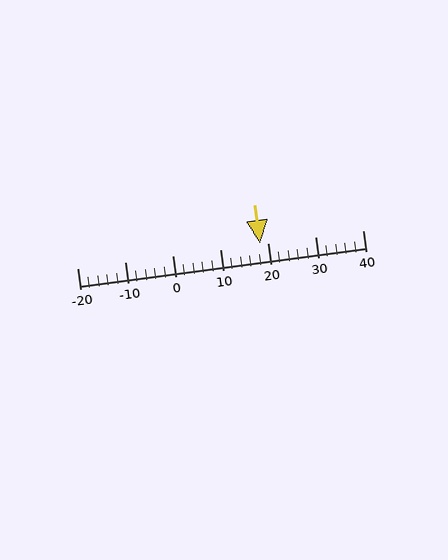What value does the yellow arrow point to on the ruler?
The yellow arrow points to approximately 18.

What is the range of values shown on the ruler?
The ruler shows values from -20 to 40.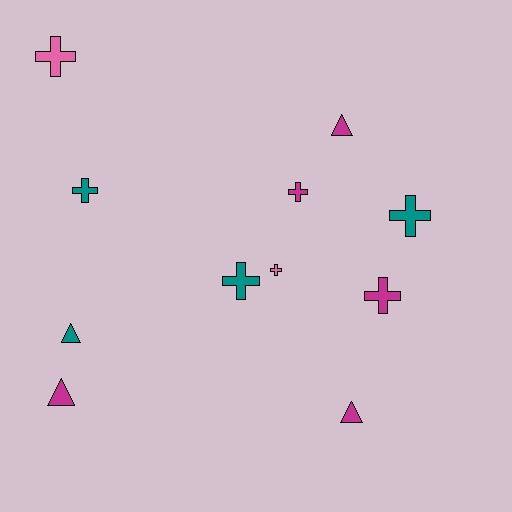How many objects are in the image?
There are 11 objects.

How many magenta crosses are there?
There are 2 magenta crosses.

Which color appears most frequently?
Magenta, with 5 objects.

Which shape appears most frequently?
Cross, with 7 objects.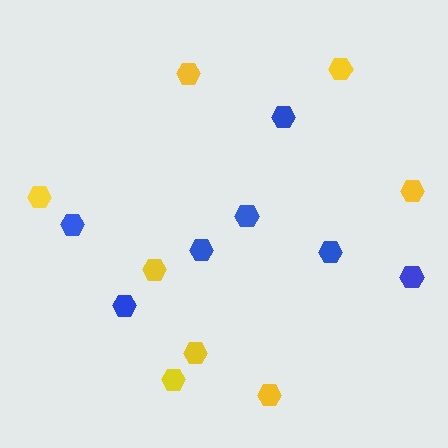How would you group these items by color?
There are 2 groups: one group of blue hexagons (7) and one group of yellow hexagons (8).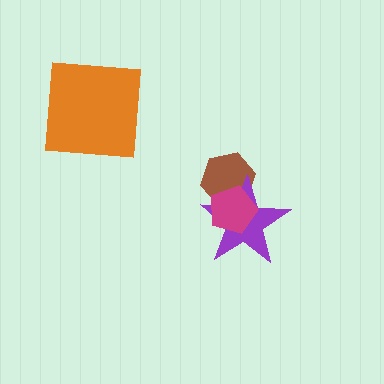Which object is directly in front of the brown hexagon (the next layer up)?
The purple star is directly in front of the brown hexagon.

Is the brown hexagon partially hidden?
Yes, it is partially covered by another shape.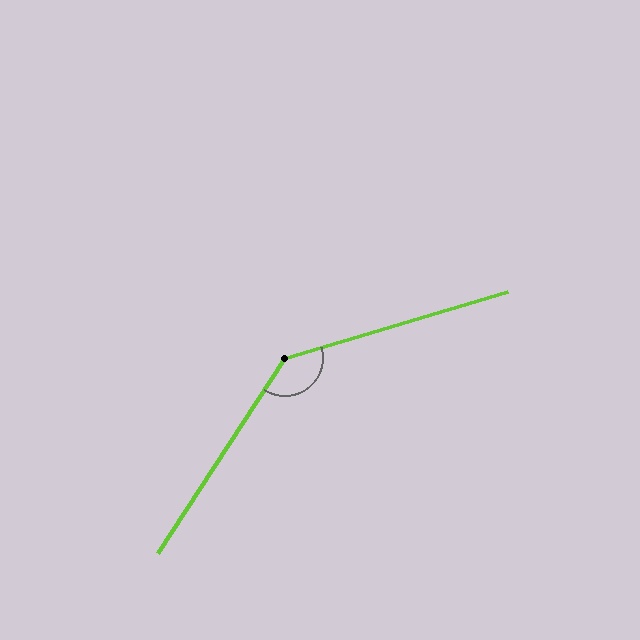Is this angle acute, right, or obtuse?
It is obtuse.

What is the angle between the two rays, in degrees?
Approximately 140 degrees.